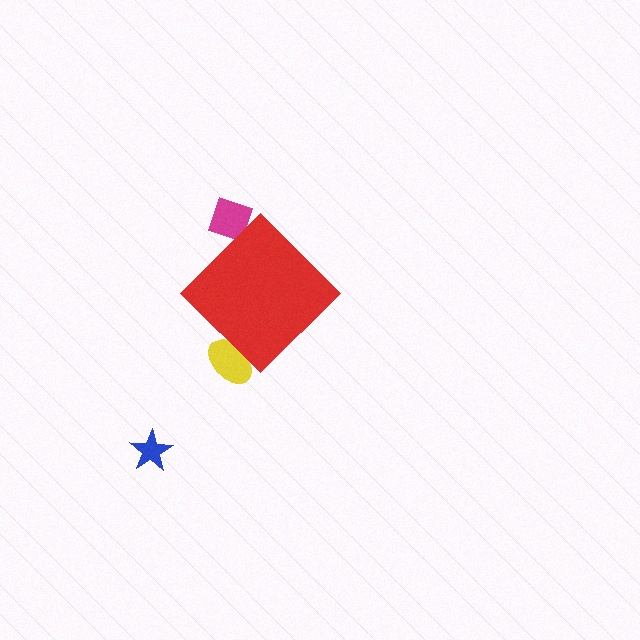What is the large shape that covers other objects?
A red diamond.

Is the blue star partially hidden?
No, the blue star is fully visible.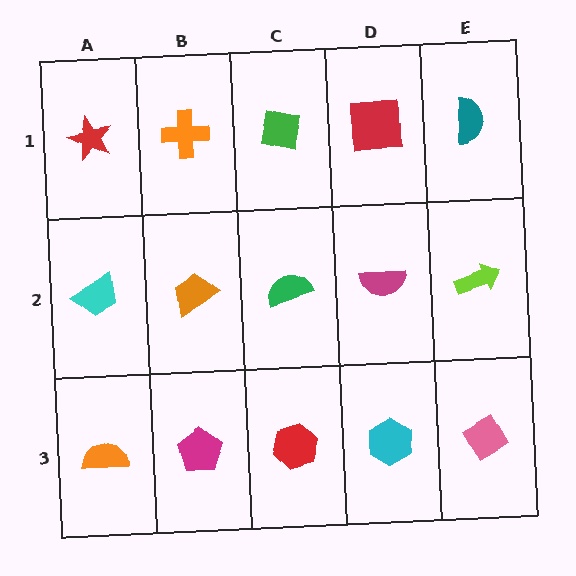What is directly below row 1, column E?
A lime arrow.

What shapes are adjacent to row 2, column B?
An orange cross (row 1, column B), a magenta pentagon (row 3, column B), a cyan trapezoid (row 2, column A), a green semicircle (row 2, column C).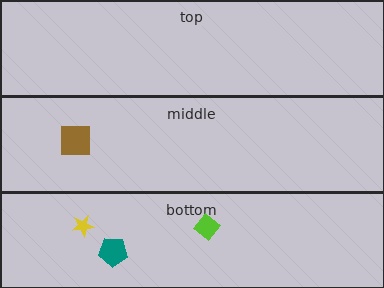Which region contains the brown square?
The middle region.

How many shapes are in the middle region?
1.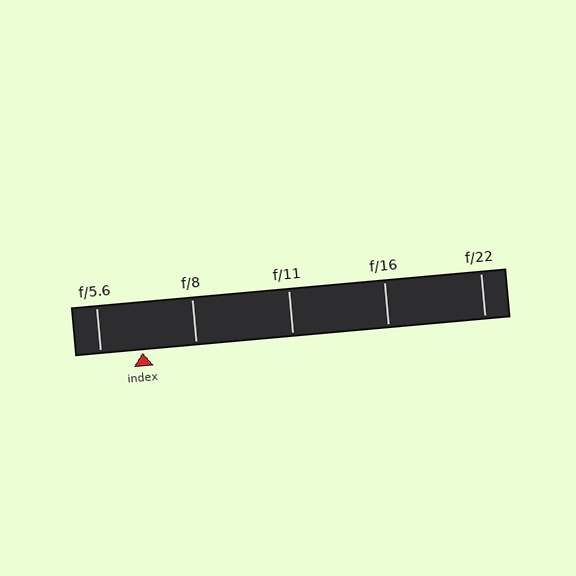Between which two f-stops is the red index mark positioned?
The index mark is between f/5.6 and f/8.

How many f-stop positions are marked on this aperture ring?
There are 5 f-stop positions marked.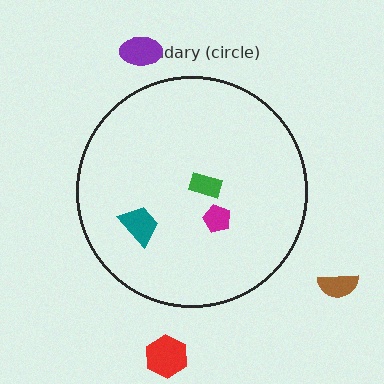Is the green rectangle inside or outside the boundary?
Inside.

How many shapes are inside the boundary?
3 inside, 3 outside.